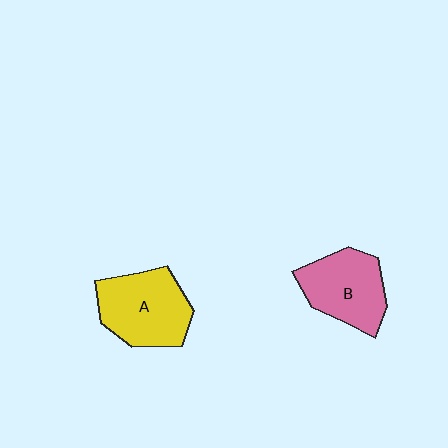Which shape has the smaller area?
Shape B (pink).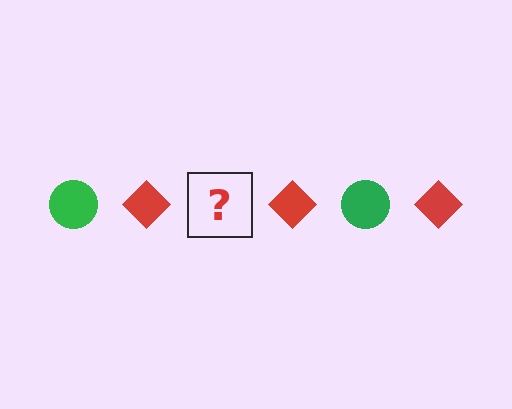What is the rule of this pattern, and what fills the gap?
The rule is that the pattern alternates between green circle and red diamond. The gap should be filled with a green circle.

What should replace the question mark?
The question mark should be replaced with a green circle.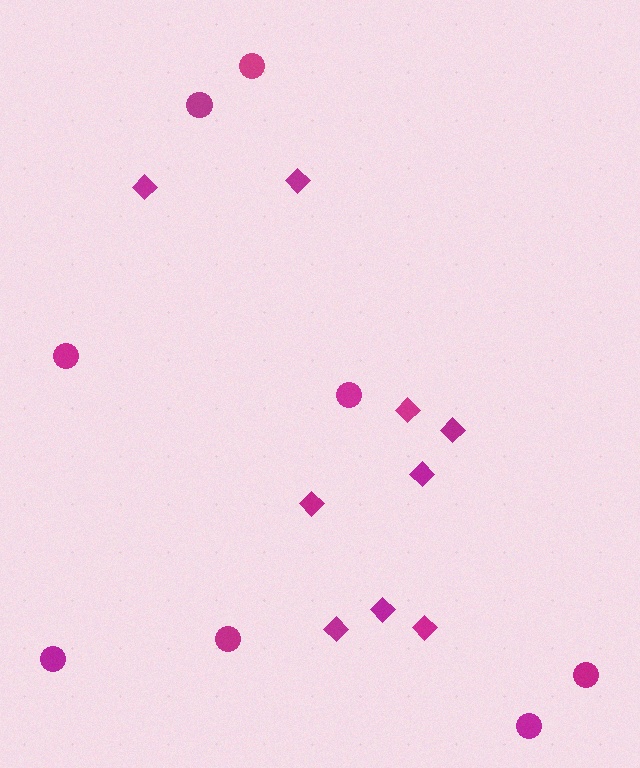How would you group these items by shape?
There are 2 groups: one group of circles (8) and one group of diamonds (9).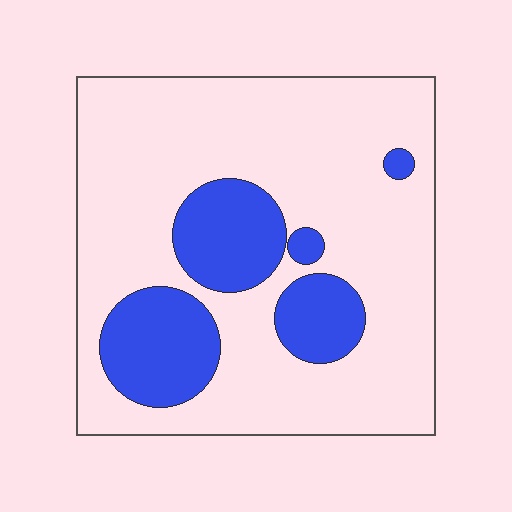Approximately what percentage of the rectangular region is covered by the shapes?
Approximately 25%.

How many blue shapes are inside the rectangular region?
5.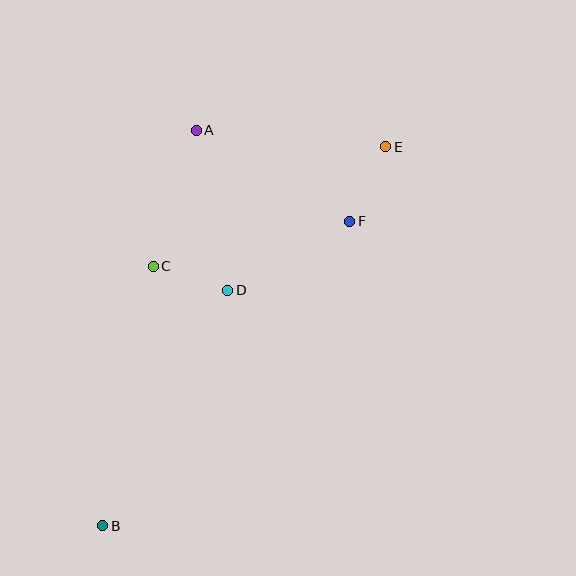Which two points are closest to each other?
Points C and D are closest to each other.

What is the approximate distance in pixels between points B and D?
The distance between B and D is approximately 267 pixels.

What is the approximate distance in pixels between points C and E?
The distance between C and E is approximately 261 pixels.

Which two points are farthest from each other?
Points B and E are farthest from each other.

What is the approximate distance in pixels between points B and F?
The distance between B and F is approximately 392 pixels.